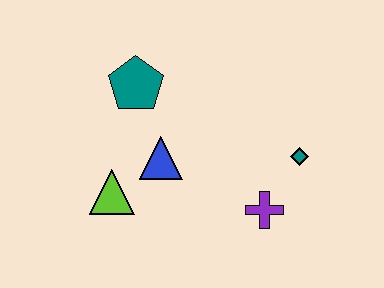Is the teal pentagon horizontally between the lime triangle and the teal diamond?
Yes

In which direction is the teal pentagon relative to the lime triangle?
The teal pentagon is above the lime triangle.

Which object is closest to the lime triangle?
The blue triangle is closest to the lime triangle.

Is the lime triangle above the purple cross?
Yes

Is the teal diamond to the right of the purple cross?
Yes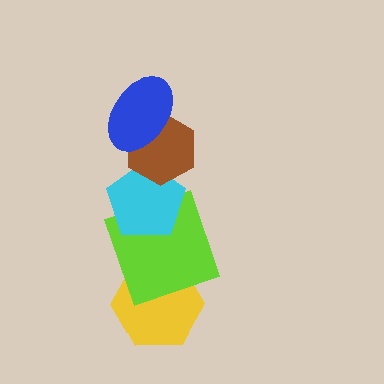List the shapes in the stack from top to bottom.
From top to bottom: the blue ellipse, the brown hexagon, the cyan pentagon, the lime square, the yellow hexagon.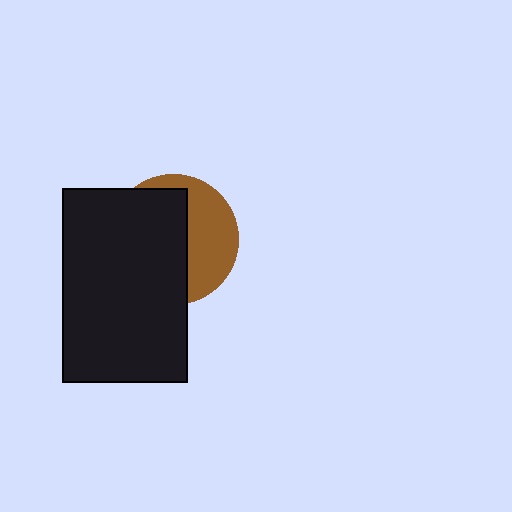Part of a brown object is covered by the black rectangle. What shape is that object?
It is a circle.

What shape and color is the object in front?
The object in front is a black rectangle.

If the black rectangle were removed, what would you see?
You would see the complete brown circle.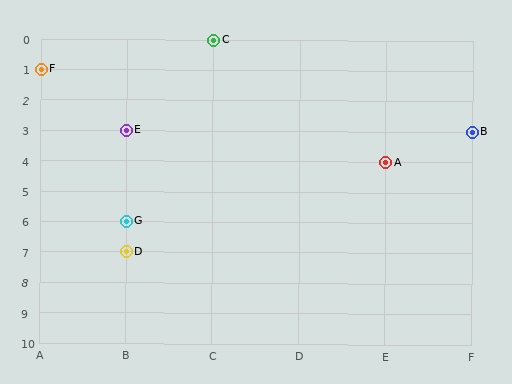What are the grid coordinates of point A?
Point A is at grid coordinates (E, 4).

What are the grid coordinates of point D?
Point D is at grid coordinates (B, 7).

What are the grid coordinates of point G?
Point G is at grid coordinates (B, 6).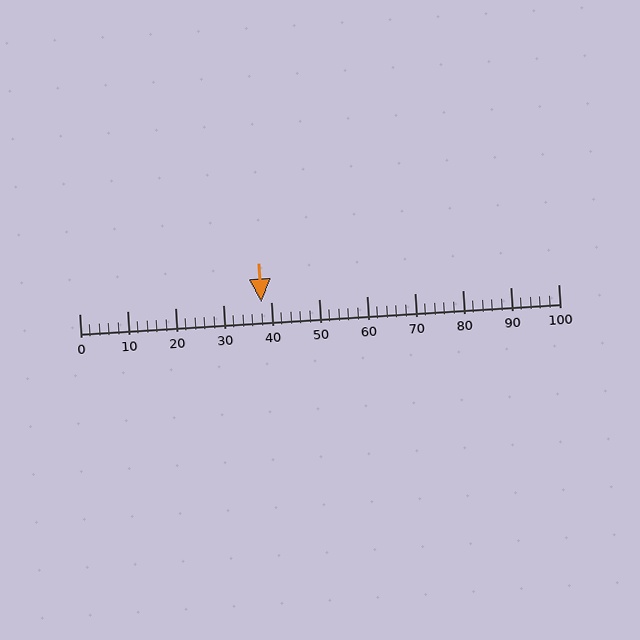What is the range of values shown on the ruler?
The ruler shows values from 0 to 100.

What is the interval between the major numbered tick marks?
The major tick marks are spaced 10 units apart.